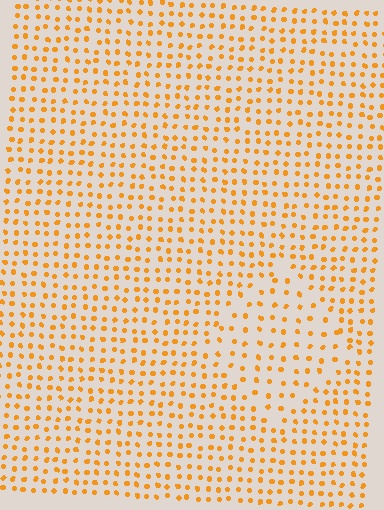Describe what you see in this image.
The image contains small orange elements arranged at two different densities. A diamond-shaped region is visible where the elements are less densely packed than the surrounding area.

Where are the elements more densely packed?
The elements are more densely packed outside the diamond boundary.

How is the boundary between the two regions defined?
The boundary is defined by a change in element density (approximately 1.6x ratio). All elements are the same color, size, and shape.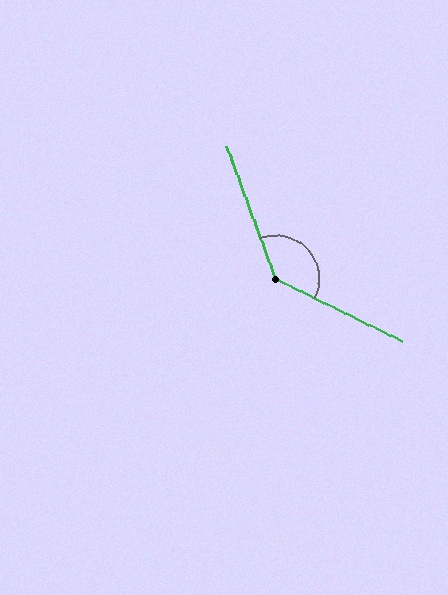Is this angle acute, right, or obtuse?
It is obtuse.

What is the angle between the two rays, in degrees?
Approximately 137 degrees.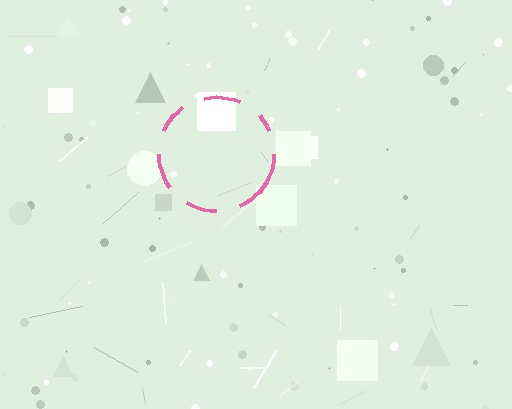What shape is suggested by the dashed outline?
The dashed outline suggests a circle.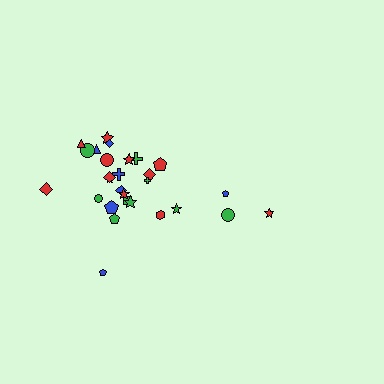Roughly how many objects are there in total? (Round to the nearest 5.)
Roughly 30 objects in total.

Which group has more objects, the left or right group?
The left group.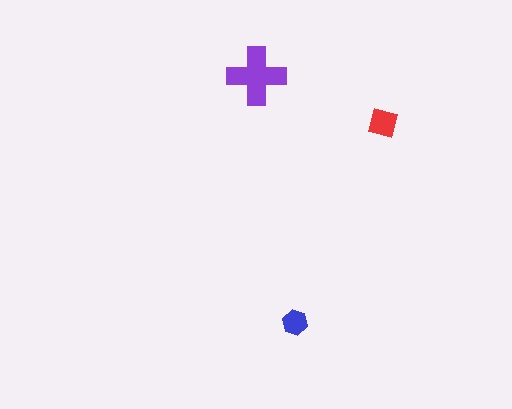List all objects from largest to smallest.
The purple cross, the red diamond, the blue hexagon.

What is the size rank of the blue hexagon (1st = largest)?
3rd.